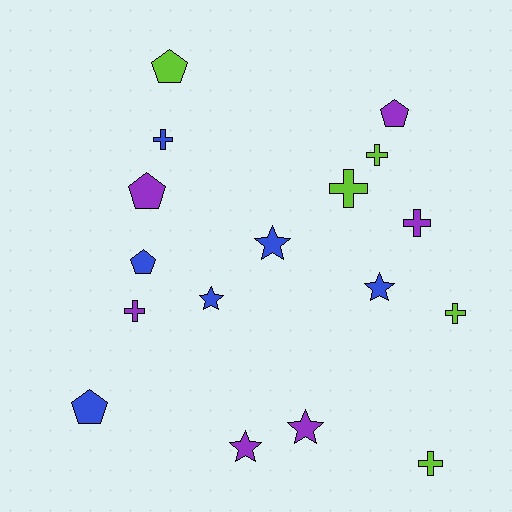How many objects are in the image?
There are 17 objects.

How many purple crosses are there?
There are 2 purple crosses.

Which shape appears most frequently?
Cross, with 7 objects.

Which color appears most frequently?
Blue, with 6 objects.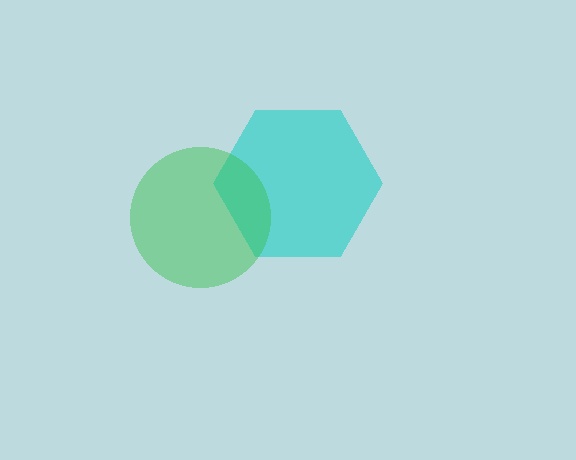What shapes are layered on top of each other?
The layered shapes are: a cyan hexagon, a green circle.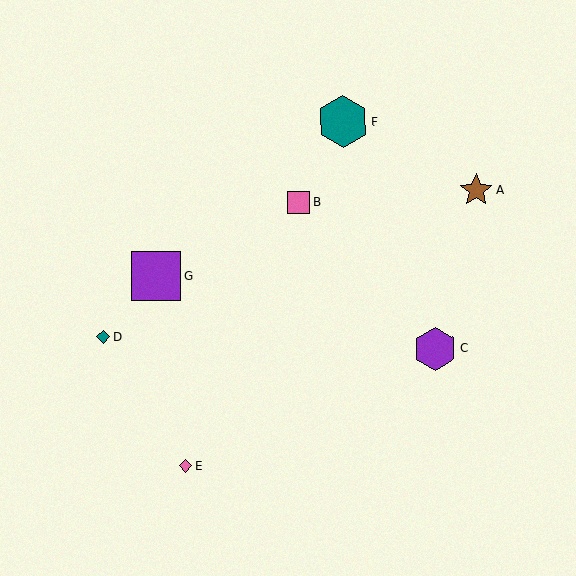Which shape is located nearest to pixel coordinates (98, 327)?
The teal diamond (labeled D) at (103, 336) is nearest to that location.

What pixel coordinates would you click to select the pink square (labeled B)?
Click at (298, 202) to select the pink square B.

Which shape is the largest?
The teal hexagon (labeled F) is the largest.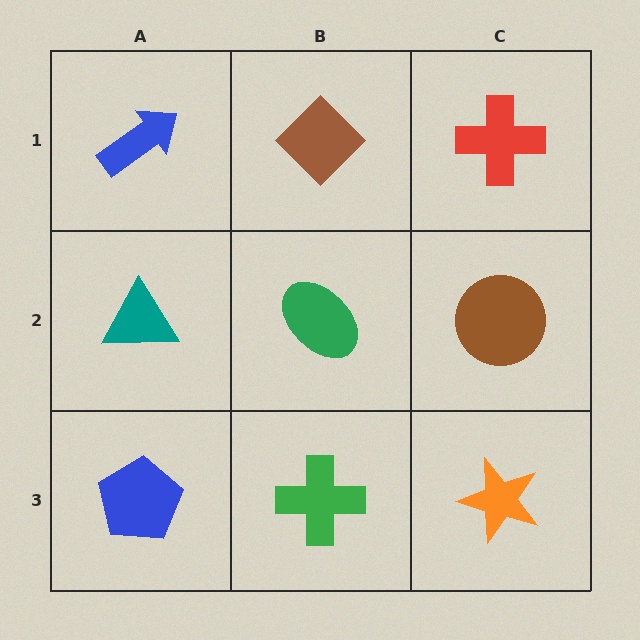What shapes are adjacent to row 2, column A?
A blue arrow (row 1, column A), a blue pentagon (row 3, column A), a green ellipse (row 2, column B).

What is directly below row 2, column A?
A blue pentagon.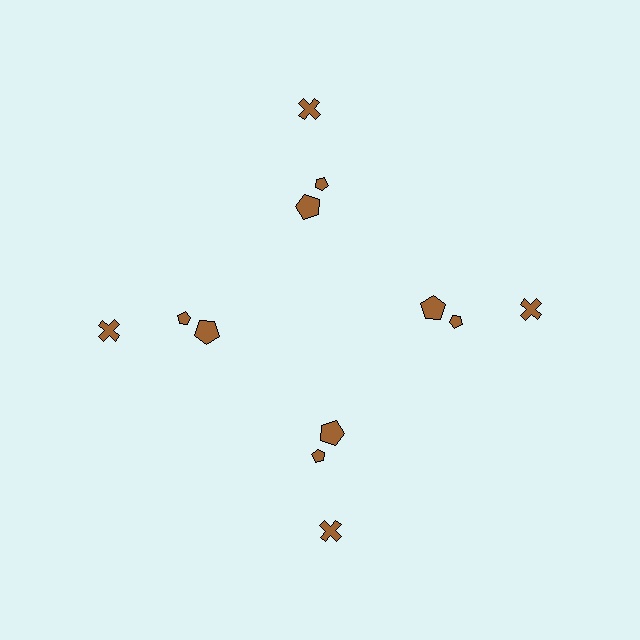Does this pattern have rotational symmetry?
Yes, this pattern has 4-fold rotational symmetry. It looks the same after rotating 90 degrees around the center.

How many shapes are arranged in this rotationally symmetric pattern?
There are 12 shapes, arranged in 4 groups of 3.